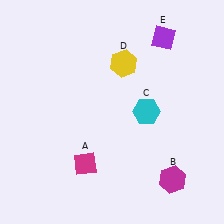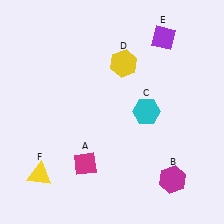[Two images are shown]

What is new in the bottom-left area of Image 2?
A yellow triangle (F) was added in the bottom-left area of Image 2.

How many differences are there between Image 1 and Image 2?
There is 1 difference between the two images.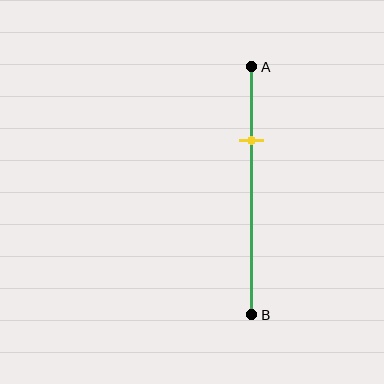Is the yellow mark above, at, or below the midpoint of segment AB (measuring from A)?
The yellow mark is above the midpoint of segment AB.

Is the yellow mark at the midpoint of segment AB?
No, the mark is at about 30% from A, not at the 50% midpoint.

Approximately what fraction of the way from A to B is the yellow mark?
The yellow mark is approximately 30% of the way from A to B.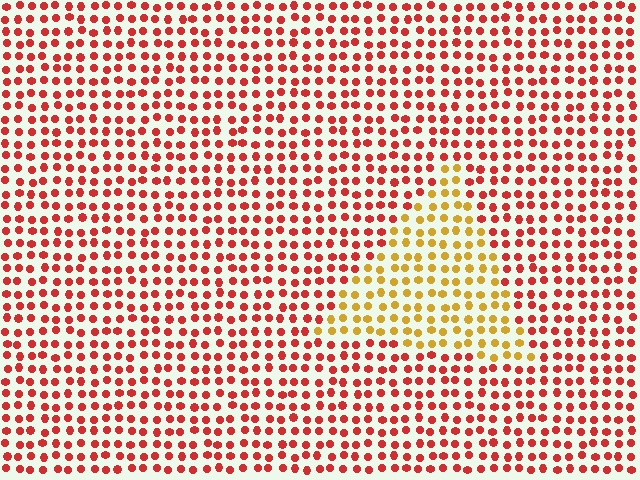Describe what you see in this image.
The image is filled with small red elements in a uniform arrangement. A triangle-shaped region is visible where the elements are tinted to a slightly different hue, forming a subtle color boundary.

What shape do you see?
I see a triangle.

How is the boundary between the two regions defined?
The boundary is defined purely by a slight shift in hue (about 46 degrees). Spacing, size, and orientation are identical on both sides.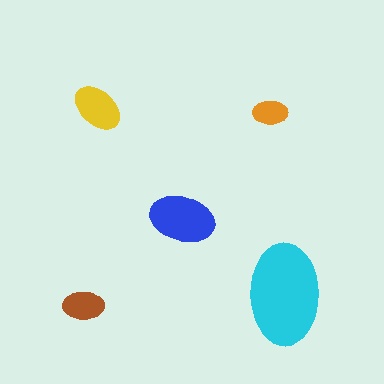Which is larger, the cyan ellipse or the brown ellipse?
The cyan one.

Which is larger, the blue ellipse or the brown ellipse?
The blue one.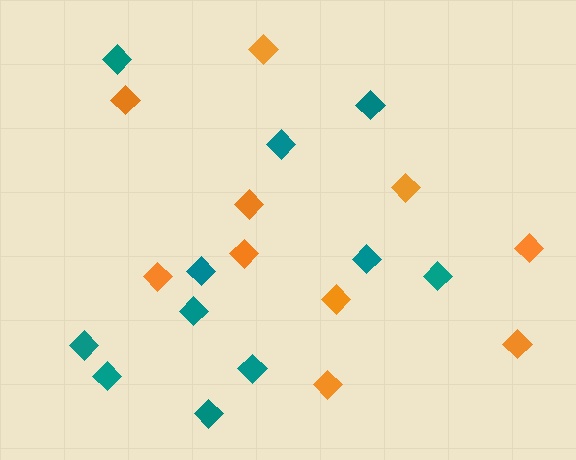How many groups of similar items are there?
There are 2 groups: one group of teal diamonds (11) and one group of orange diamonds (10).